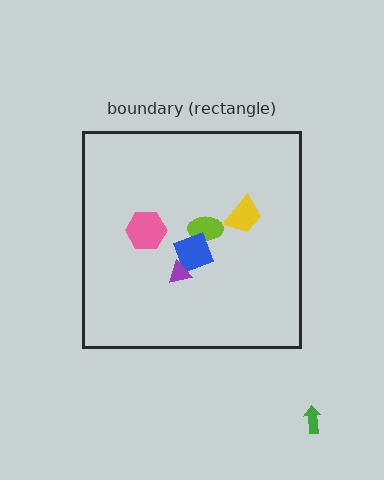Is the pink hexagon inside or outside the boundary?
Inside.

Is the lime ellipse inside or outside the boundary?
Inside.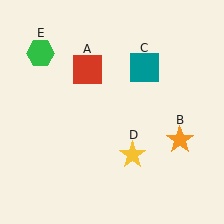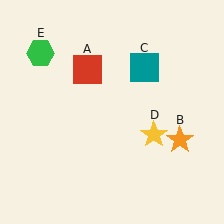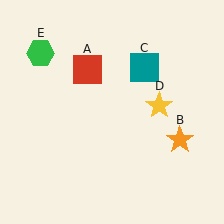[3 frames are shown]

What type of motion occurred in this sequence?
The yellow star (object D) rotated counterclockwise around the center of the scene.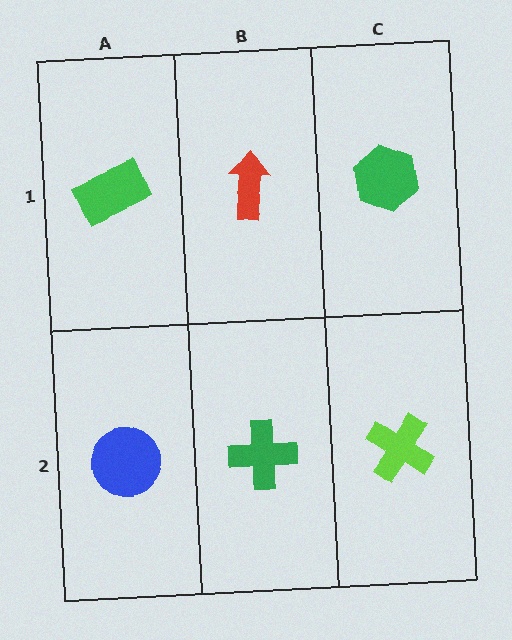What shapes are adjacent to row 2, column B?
A red arrow (row 1, column B), a blue circle (row 2, column A), a lime cross (row 2, column C).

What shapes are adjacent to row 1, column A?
A blue circle (row 2, column A), a red arrow (row 1, column B).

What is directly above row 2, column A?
A green rectangle.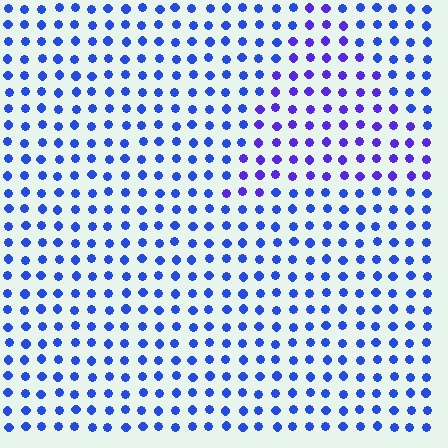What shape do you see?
I see a triangle.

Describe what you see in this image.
The image is filled with small blue elements in a uniform arrangement. A triangle-shaped region is visible where the elements are tinted to a slightly different hue, forming a subtle color boundary.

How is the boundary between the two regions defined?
The boundary is defined purely by a slight shift in hue (about 29 degrees). Spacing, size, and orientation are identical on both sides.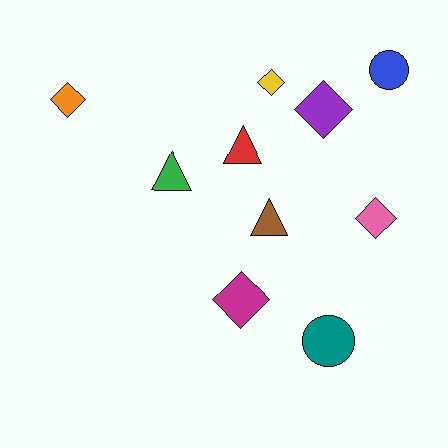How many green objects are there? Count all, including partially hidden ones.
There is 1 green object.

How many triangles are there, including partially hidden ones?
There are 3 triangles.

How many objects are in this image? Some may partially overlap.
There are 10 objects.